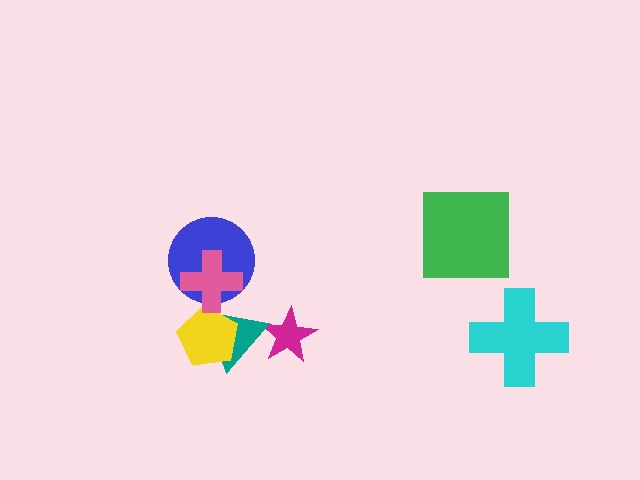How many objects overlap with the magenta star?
1 object overlaps with the magenta star.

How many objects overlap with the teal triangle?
3 objects overlap with the teal triangle.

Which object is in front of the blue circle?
The pink cross is in front of the blue circle.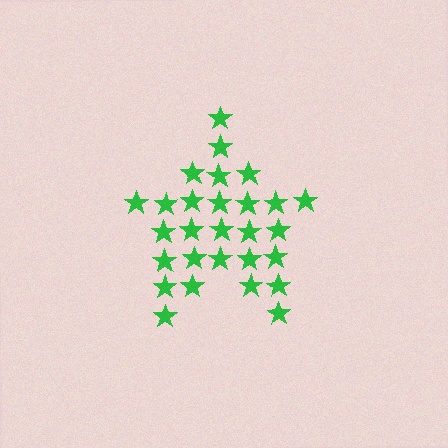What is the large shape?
The large shape is a star.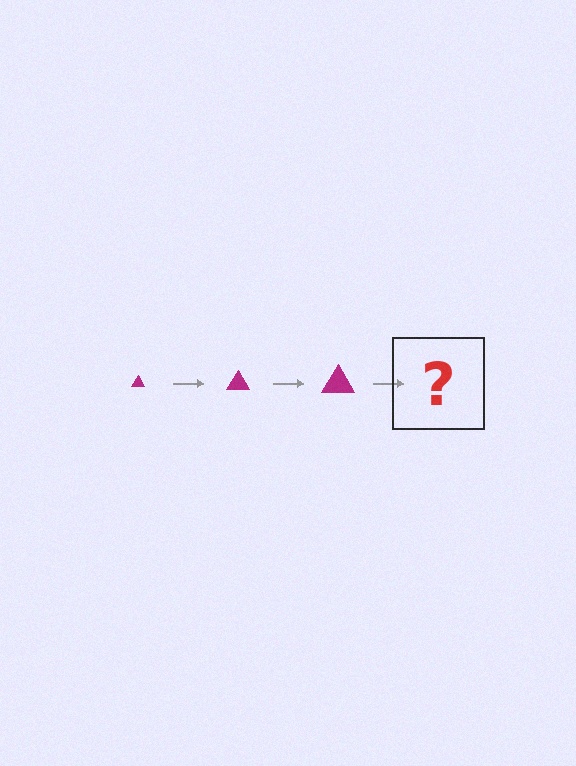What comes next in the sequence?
The next element should be a magenta triangle, larger than the previous one.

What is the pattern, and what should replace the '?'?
The pattern is that the triangle gets progressively larger each step. The '?' should be a magenta triangle, larger than the previous one.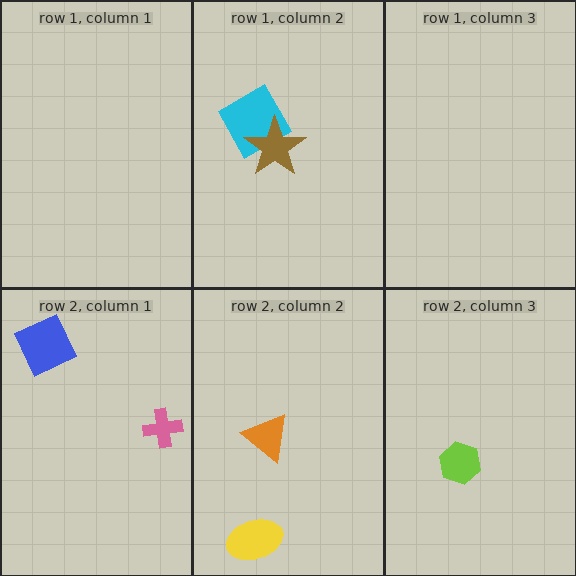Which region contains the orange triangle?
The row 2, column 2 region.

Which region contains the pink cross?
The row 2, column 1 region.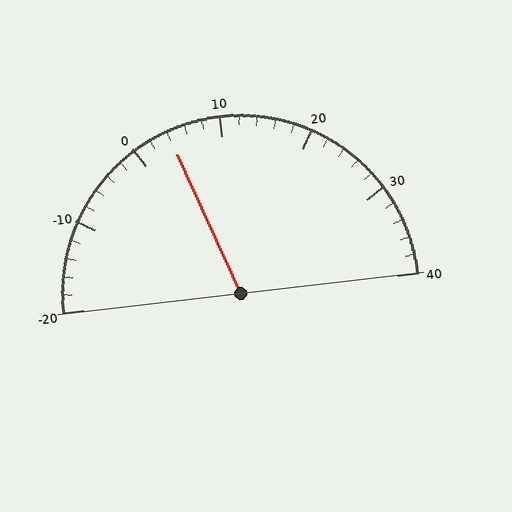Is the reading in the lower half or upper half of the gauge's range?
The reading is in the lower half of the range (-20 to 40).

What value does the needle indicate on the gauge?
The needle indicates approximately 4.